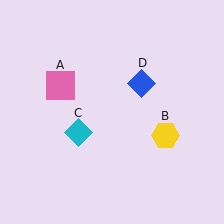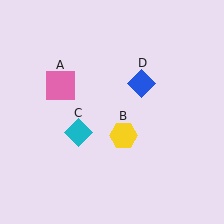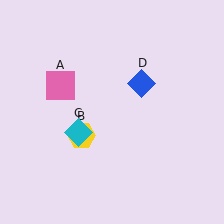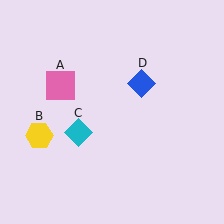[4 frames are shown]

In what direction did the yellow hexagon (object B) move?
The yellow hexagon (object B) moved left.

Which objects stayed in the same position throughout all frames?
Pink square (object A) and cyan diamond (object C) and blue diamond (object D) remained stationary.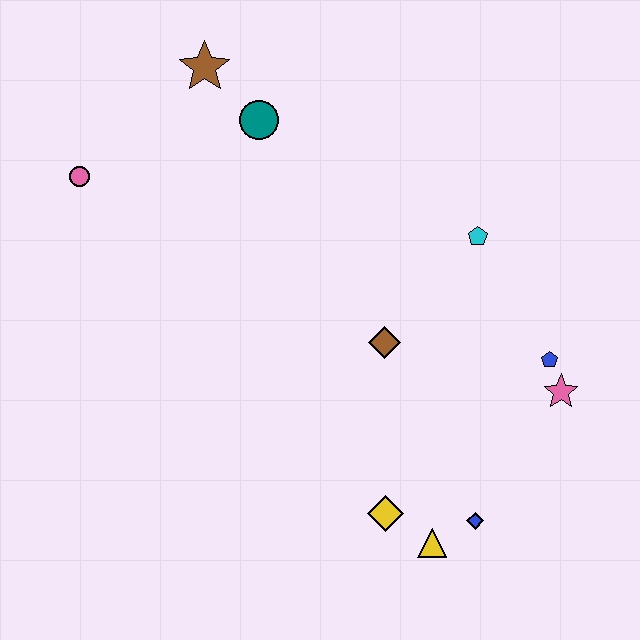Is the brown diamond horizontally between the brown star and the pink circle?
No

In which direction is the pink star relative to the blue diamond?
The pink star is above the blue diamond.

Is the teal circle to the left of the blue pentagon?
Yes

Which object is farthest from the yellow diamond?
The brown star is farthest from the yellow diamond.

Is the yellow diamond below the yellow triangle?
No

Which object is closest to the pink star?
The blue pentagon is closest to the pink star.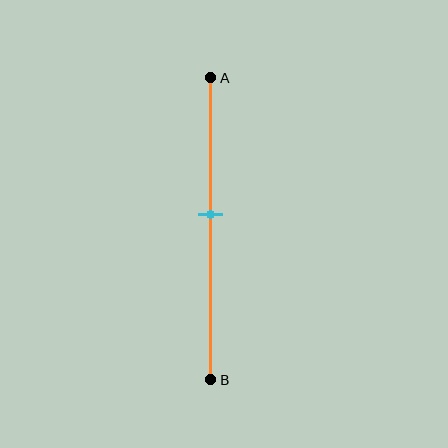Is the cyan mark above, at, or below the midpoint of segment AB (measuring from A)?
The cyan mark is above the midpoint of segment AB.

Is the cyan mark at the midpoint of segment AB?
No, the mark is at about 45% from A, not at the 50% midpoint.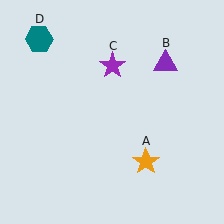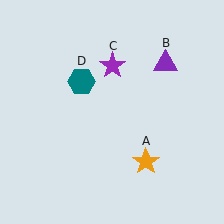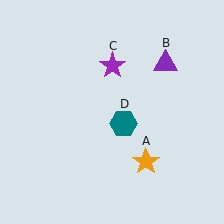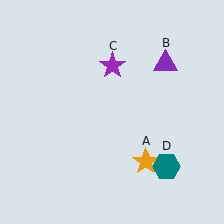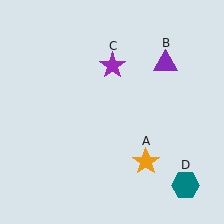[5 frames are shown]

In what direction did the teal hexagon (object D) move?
The teal hexagon (object D) moved down and to the right.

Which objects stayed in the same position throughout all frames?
Orange star (object A) and purple triangle (object B) and purple star (object C) remained stationary.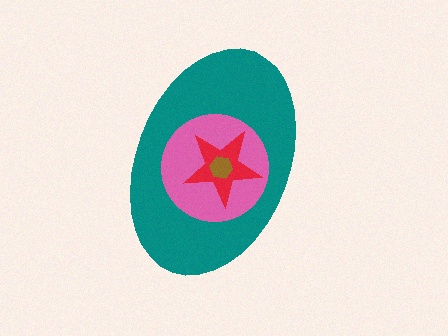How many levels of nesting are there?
4.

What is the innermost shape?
The brown hexagon.